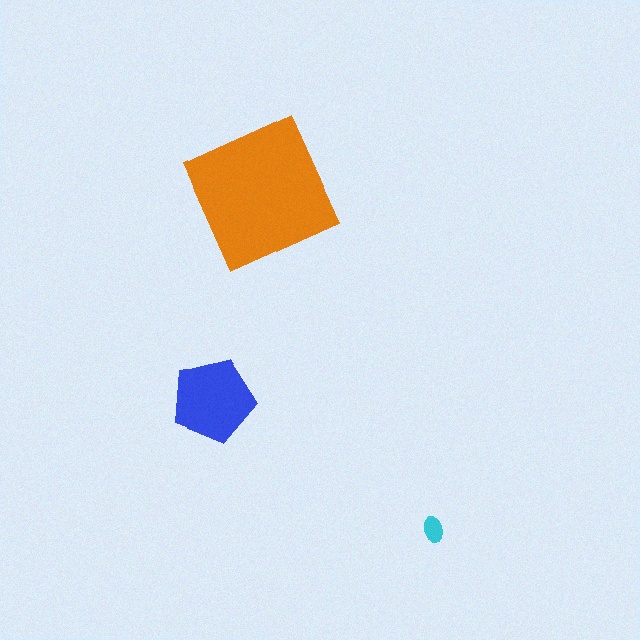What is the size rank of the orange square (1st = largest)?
1st.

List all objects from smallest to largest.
The cyan ellipse, the blue pentagon, the orange square.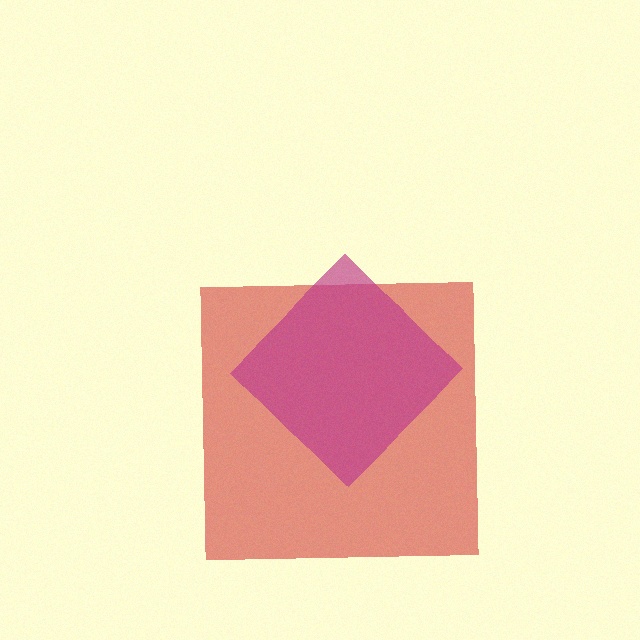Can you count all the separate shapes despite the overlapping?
Yes, there are 2 separate shapes.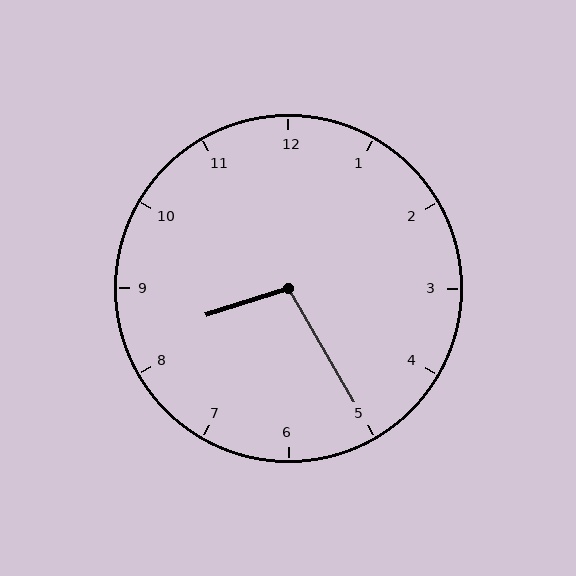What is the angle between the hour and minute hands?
Approximately 102 degrees.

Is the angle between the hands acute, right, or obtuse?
It is obtuse.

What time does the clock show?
8:25.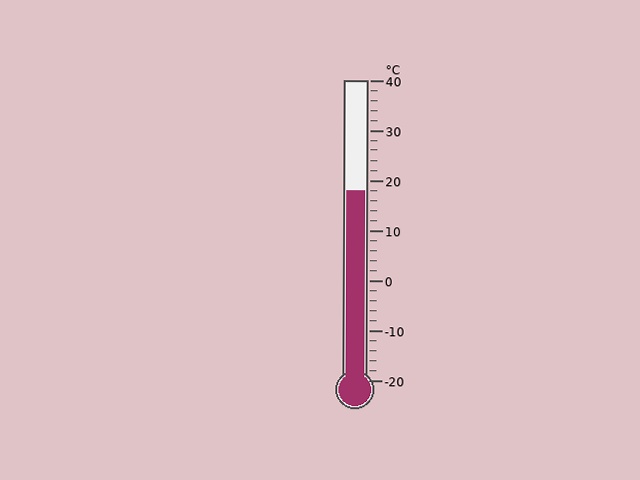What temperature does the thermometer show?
The thermometer shows approximately 18°C.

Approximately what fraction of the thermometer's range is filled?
The thermometer is filled to approximately 65% of its range.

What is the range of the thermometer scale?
The thermometer scale ranges from -20°C to 40°C.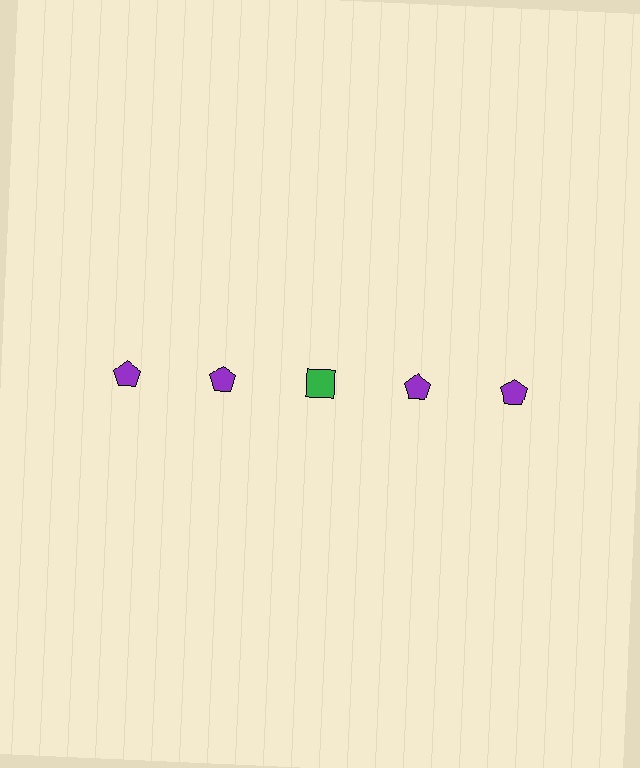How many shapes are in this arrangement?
There are 5 shapes arranged in a grid pattern.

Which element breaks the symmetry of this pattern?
The green square in the top row, center column breaks the symmetry. All other shapes are purple pentagons.